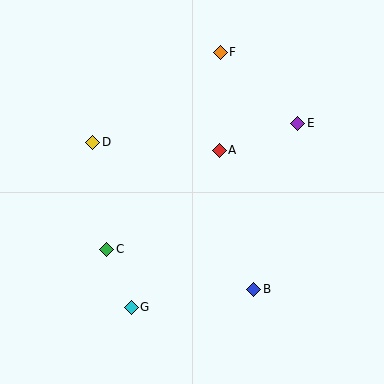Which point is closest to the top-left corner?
Point D is closest to the top-left corner.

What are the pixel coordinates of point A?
Point A is at (219, 150).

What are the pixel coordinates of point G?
Point G is at (131, 307).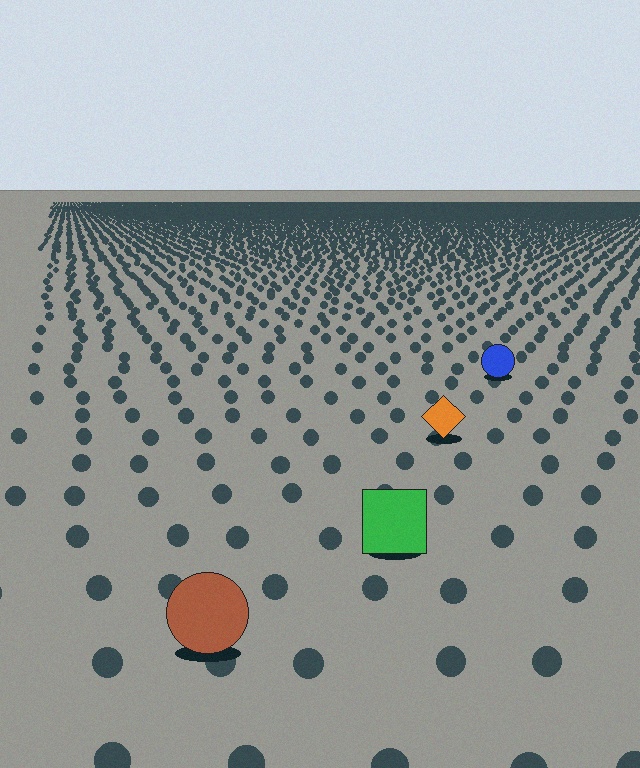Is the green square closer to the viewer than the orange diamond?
Yes. The green square is closer — you can tell from the texture gradient: the ground texture is coarser near it.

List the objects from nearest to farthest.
From nearest to farthest: the brown circle, the green square, the orange diamond, the blue circle.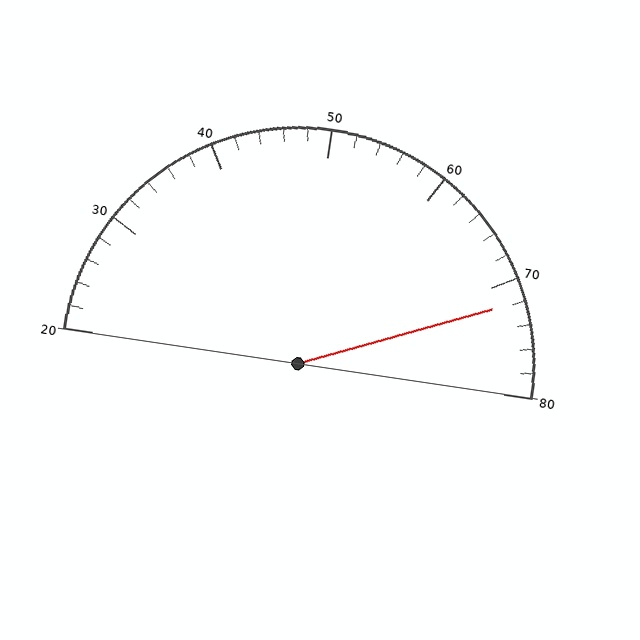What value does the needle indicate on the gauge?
The needle indicates approximately 72.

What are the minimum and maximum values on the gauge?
The gauge ranges from 20 to 80.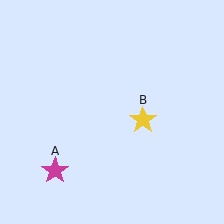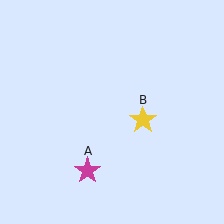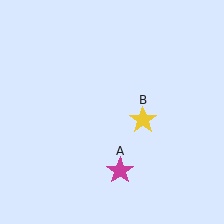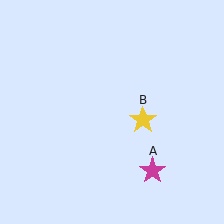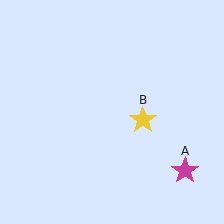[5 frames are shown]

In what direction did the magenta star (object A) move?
The magenta star (object A) moved right.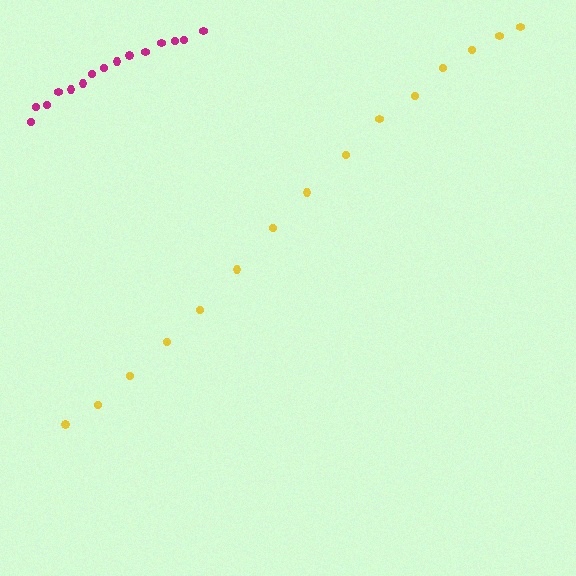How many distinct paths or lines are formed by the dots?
There are 2 distinct paths.